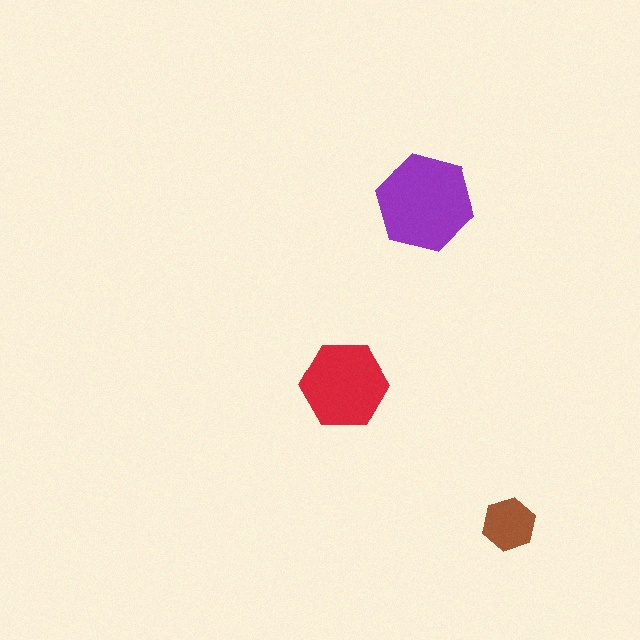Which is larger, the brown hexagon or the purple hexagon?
The purple one.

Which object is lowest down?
The brown hexagon is bottommost.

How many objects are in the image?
There are 3 objects in the image.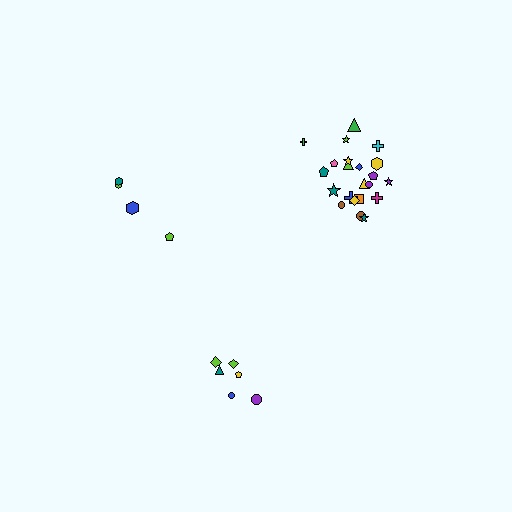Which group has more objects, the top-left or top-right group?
The top-right group.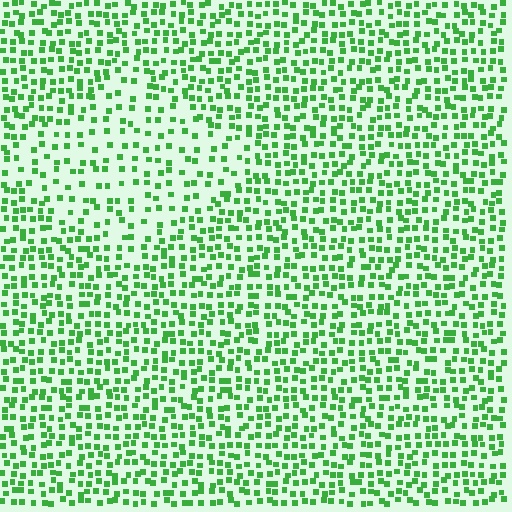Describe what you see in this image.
The image contains small green elements arranged at two different densities. A diamond-shaped region is visible where the elements are less densely packed than the surrounding area.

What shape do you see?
I see a diamond.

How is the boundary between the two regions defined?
The boundary is defined by a change in element density (approximately 1.9x ratio). All elements are the same color, size, and shape.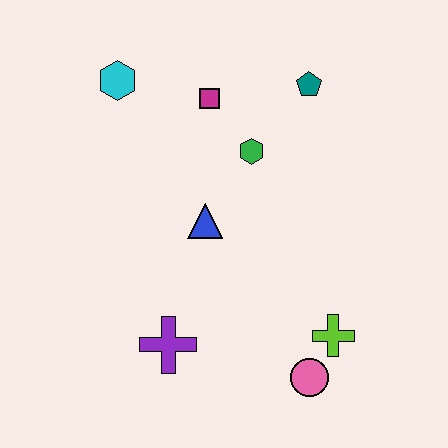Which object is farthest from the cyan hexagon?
The pink circle is farthest from the cyan hexagon.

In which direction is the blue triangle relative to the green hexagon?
The blue triangle is below the green hexagon.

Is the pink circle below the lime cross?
Yes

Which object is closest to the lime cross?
The pink circle is closest to the lime cross.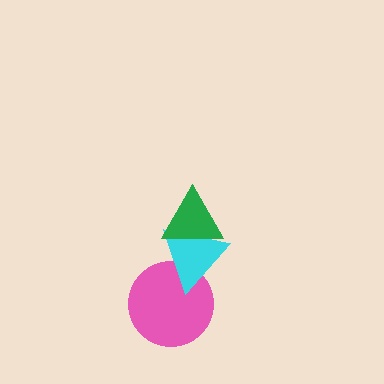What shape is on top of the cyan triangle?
The green triangle is on top of the cyan triangle.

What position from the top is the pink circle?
The pink circle is 3rd from the top.